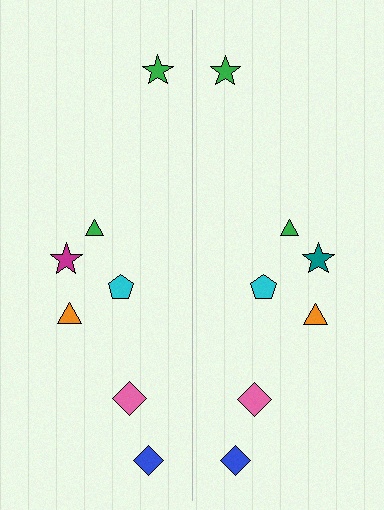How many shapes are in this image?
There are 14 shapes in this image.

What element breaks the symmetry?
The teal star on the right side breaks the symmetry — its mirror counterpart is magenta.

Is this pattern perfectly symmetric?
No, the pattern is not perfectly symmetric. The teal star on the right side breaks the symmetry — its mirror counterpart is magenta.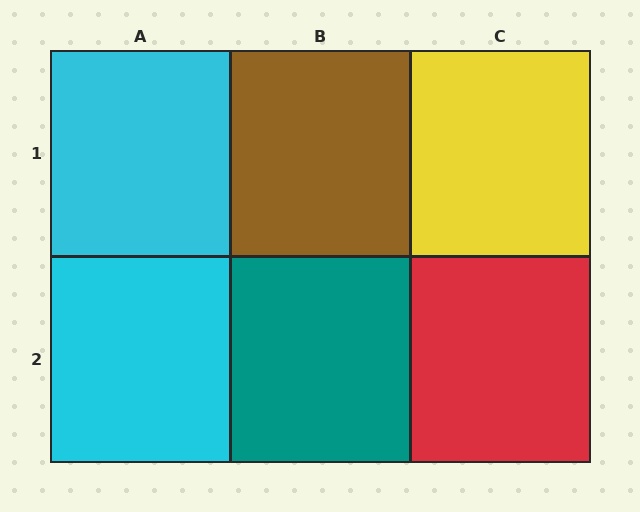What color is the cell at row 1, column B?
Brown.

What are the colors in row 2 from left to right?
Cyan, teal, red.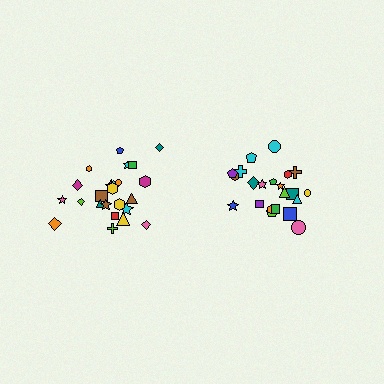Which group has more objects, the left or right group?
The left group.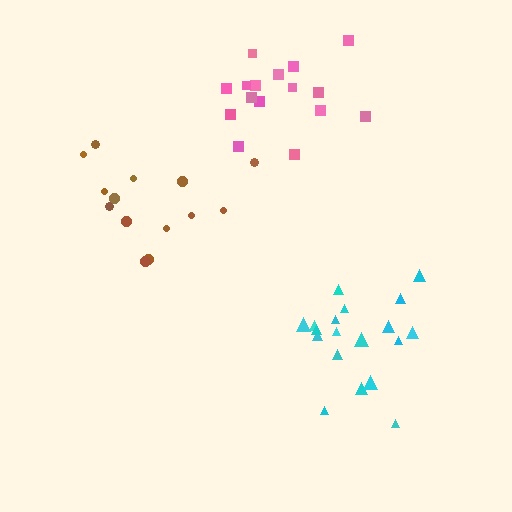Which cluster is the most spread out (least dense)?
Cyan.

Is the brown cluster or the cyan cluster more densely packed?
Brown.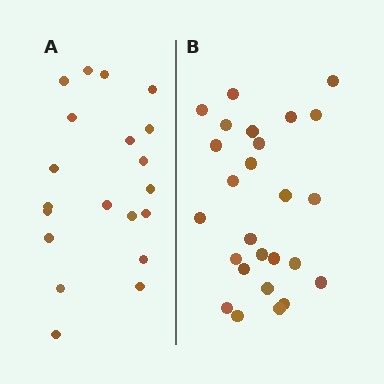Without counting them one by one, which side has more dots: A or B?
Region B (the right region) has more dots.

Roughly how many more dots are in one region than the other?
Region B has about 6 more dots than region A.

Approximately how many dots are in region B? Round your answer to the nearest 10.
About 30 dots. (The exact count is 26, which rounds to 30.)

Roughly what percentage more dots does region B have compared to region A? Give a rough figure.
About 30% more.